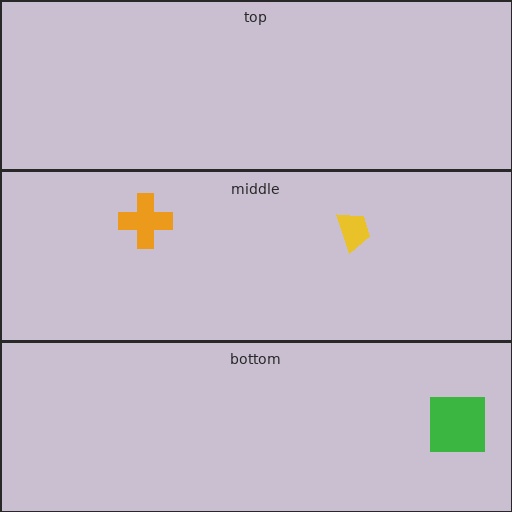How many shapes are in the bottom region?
1.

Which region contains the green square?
The bottom region.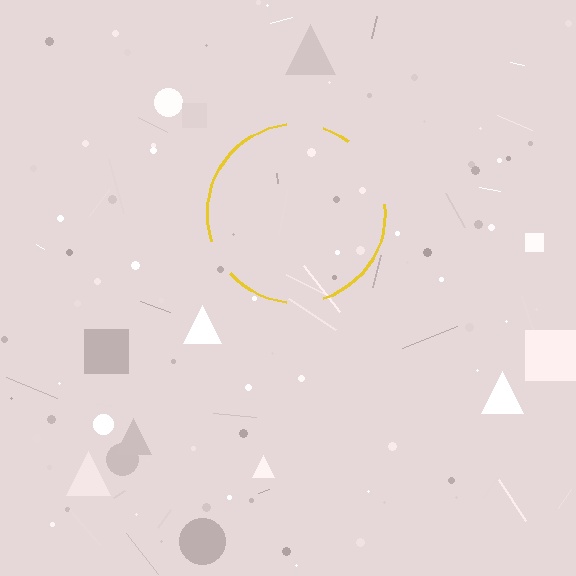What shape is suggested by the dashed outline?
The dashed outline suggests a circle.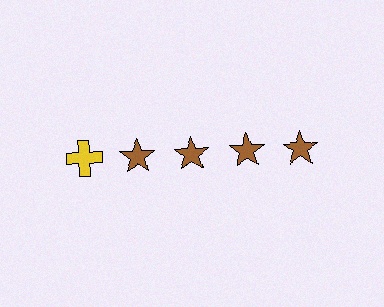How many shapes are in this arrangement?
There are 5 shapes arranged in a grid pattern.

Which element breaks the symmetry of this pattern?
The yellow cross in the top row, leftmost column breaks the symmetry. All other shapes are brown stars.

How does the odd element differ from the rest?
It differs in both color (yellow instead of brown) and shape (cross instead of star).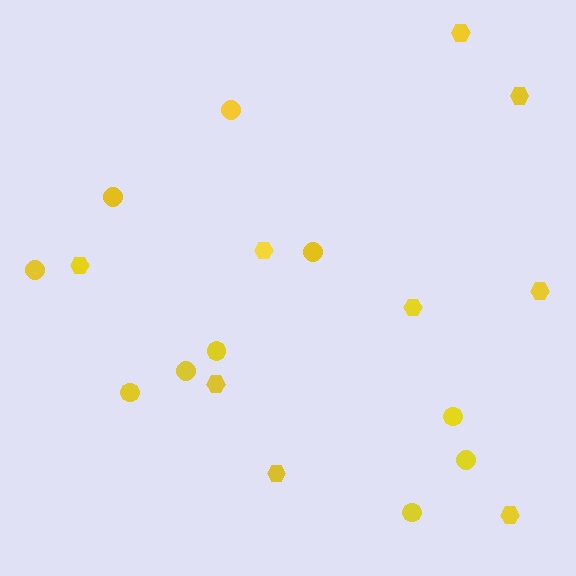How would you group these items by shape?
There are 2 groups: one group of hexagons (9) and one group of circles (10).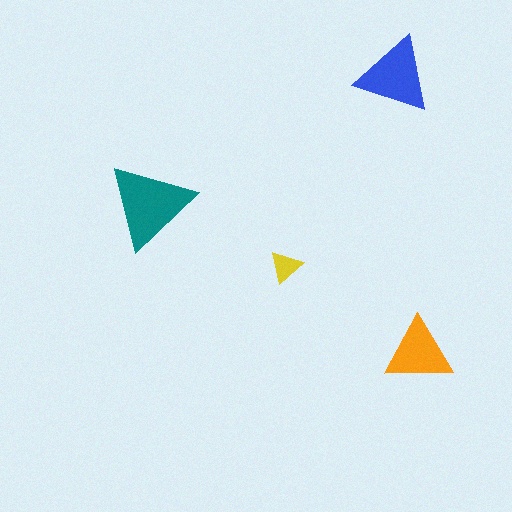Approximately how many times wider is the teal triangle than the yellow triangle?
About 2.5 times wider.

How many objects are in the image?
There are 4 objects in the image.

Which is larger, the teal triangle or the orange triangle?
The teal one.